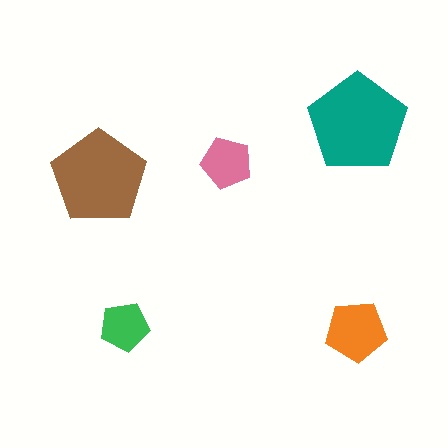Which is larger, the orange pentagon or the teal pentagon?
The teal one.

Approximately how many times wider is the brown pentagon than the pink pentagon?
About 2 times wider.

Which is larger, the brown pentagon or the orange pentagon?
The brown one.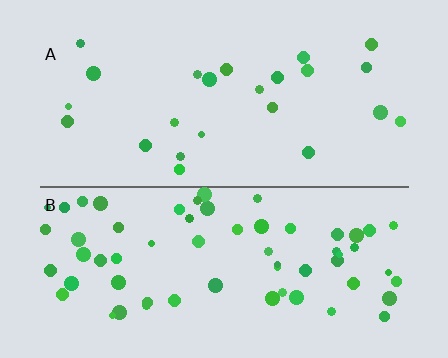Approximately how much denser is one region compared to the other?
Approximately 2.7× — region B over region A.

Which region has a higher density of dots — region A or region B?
B (the bottom).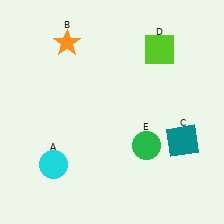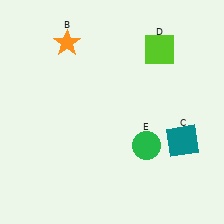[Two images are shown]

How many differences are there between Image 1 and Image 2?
There is 1 difference between the two images.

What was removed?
The cyan circle (A) was removed in Image 2.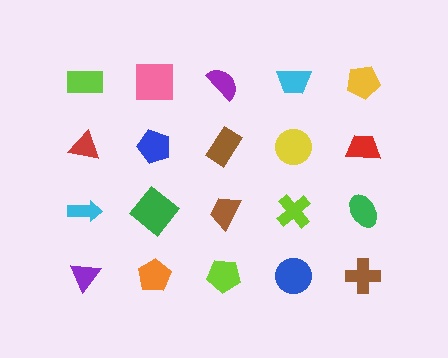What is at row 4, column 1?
A purple triangle.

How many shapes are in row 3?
5 shapes.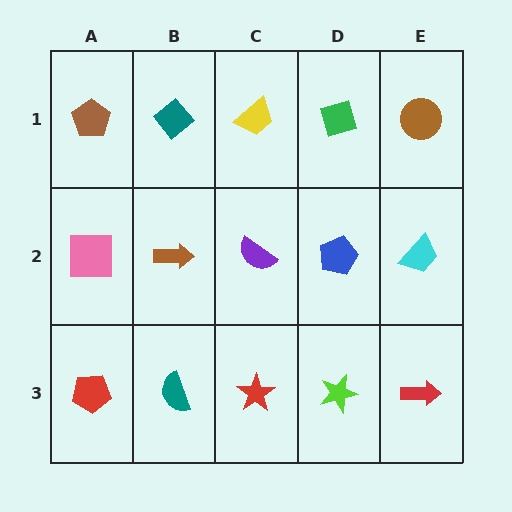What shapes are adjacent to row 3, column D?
A blue pentagon (row 2, column D), a red star (row 3, column C), a red arrow (row 3, column E).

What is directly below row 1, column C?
A purple semicircle.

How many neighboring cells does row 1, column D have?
3.